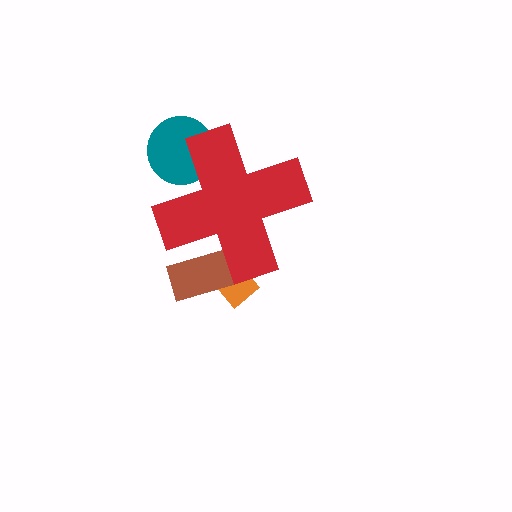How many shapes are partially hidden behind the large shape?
4 shapes are partially hidden.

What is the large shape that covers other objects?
A red cross.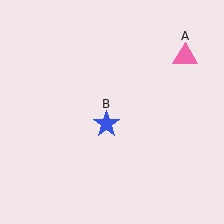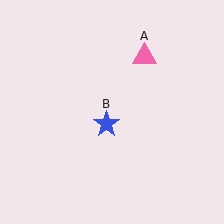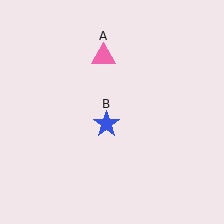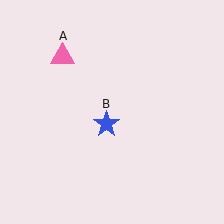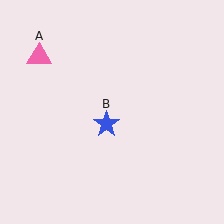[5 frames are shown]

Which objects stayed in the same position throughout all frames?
Blue star (object B) remained stationary.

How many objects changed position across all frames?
1 object changed position: pink triangle (object A).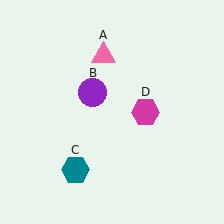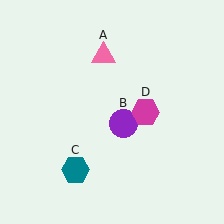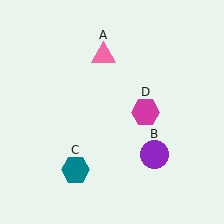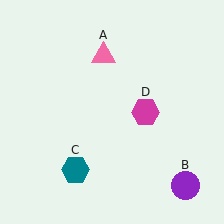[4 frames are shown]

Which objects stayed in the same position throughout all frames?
Pink triangle (object A) and teal hexagon (object C) and magenta hexagon (object D) remained stationary.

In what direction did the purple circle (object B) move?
The purple circle (object B) moved down and to the right.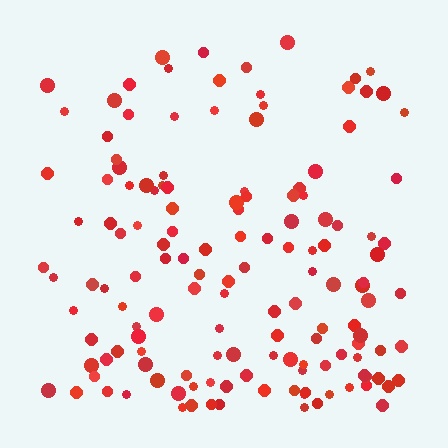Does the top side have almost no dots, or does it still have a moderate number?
Still a moderate number, just noticeably fewer than the bottom.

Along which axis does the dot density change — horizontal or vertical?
Vertical.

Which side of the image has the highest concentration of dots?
The bottom.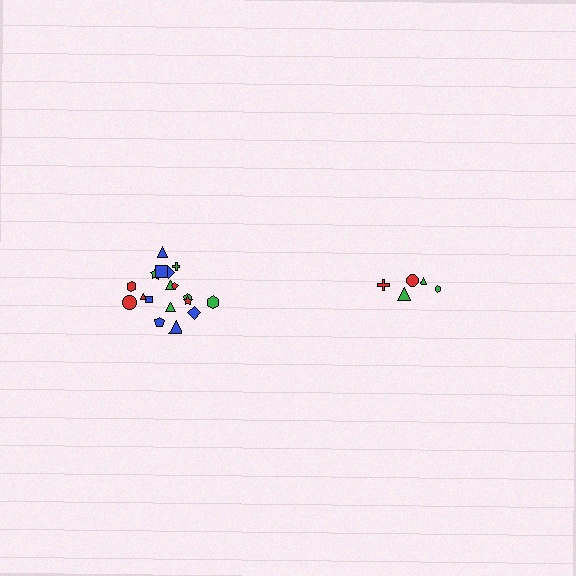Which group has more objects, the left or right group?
The left group.